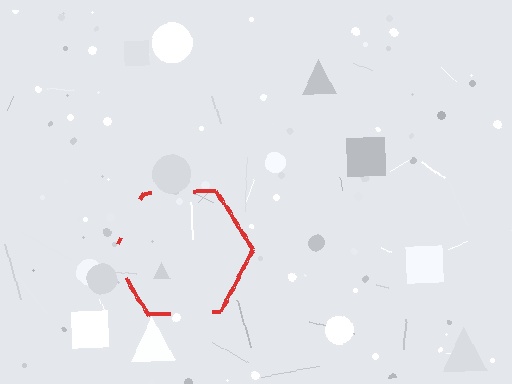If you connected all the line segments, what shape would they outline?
They would outline a hexagon.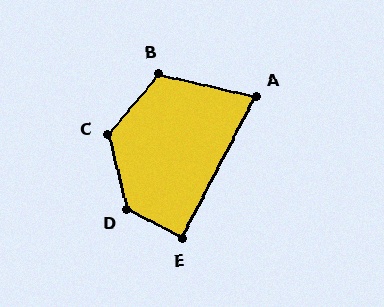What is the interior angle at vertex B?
Approximately 117 degrees (obtuse).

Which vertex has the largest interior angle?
D, at approximately 132 degrees.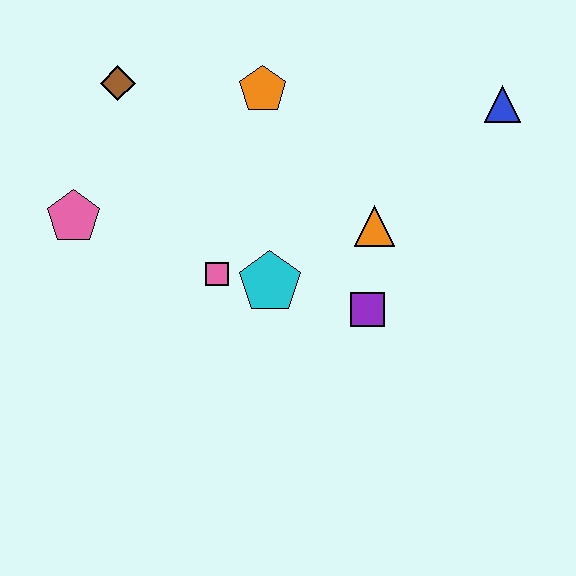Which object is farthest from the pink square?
The blue triangle is farthest from the pink square.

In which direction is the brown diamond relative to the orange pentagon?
The brown diamond is to the left of the orange pentagon.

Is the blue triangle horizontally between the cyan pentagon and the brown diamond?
No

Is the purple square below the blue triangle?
Yes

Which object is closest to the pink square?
The cyan pentagon is closest to the pink square.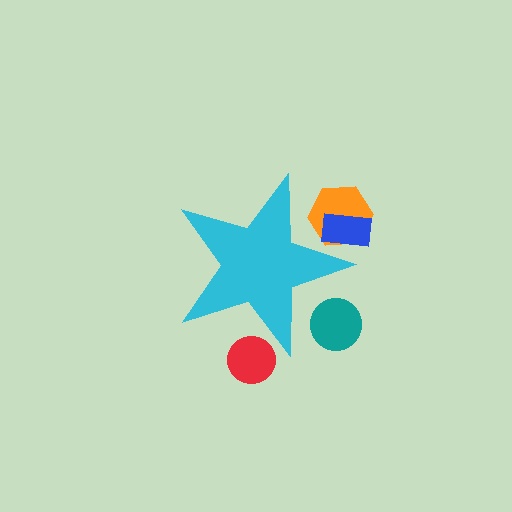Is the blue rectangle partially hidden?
Yes, the blue rectangle is partially hidden behind the cyan star.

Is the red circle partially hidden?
Yes, the red circle is partially hidden behind the cyan star.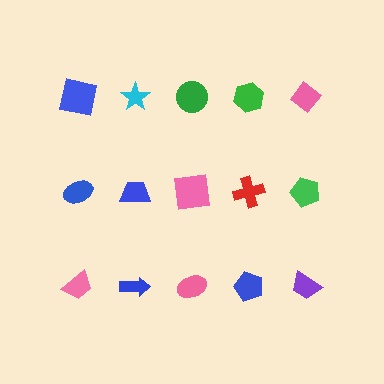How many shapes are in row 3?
5 shapes.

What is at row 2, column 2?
A blue trapezoid.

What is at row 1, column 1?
A blue square.